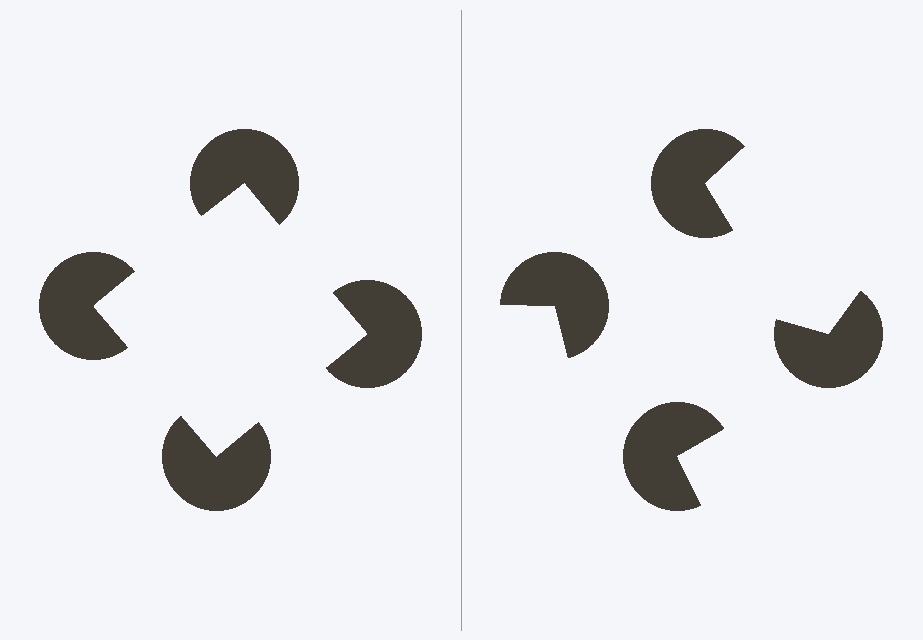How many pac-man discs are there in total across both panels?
8 — 4 on each side.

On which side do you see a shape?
An illusory square appears on the left side. On the right side the wedge cuts are rotated, so no coherent shape forms.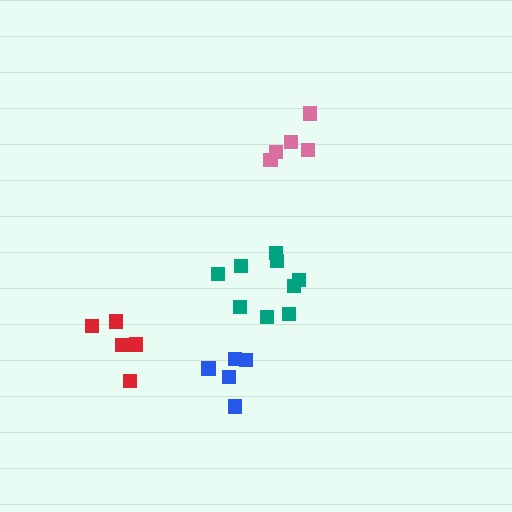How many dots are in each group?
Group 1: 5 dots, Group 2: 9 dots, Group 3: 5 dots, Group 4: 5 dots (24 total).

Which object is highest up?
The pink cluster is topmost.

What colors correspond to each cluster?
The clusters are colored: red, teal, pink, blue.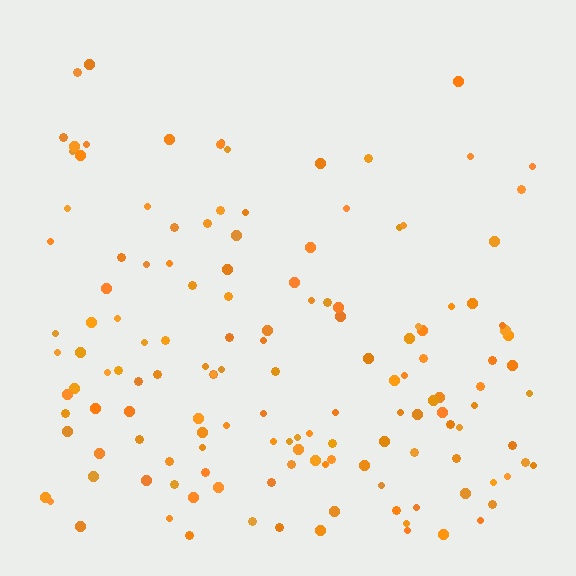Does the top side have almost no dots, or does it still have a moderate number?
Still a moderate number, just noticeably fewer than the bottom.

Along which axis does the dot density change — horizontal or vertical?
Vertical.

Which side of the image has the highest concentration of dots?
The bottom.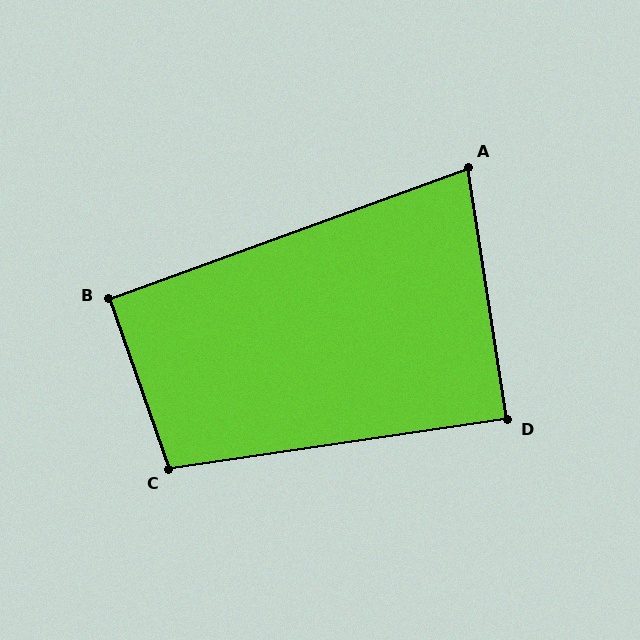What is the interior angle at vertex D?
Approximately 89 degrees (approximately right).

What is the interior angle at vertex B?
Approximately 91 degrees (approximately right).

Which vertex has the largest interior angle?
C, at approximately 101 degrees.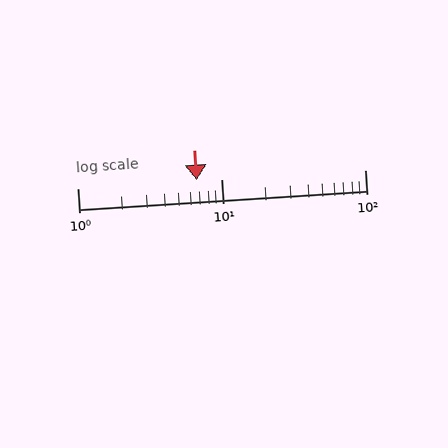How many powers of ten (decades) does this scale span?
The scale spans 2 decades, from 1 to 100.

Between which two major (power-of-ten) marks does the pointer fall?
The pointer is between 1 and 10.